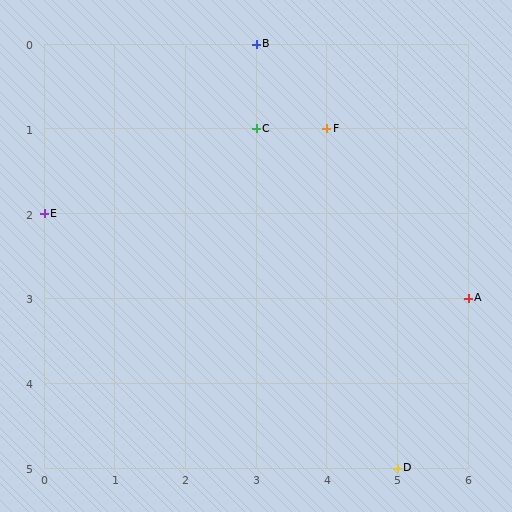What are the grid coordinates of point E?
Point E is at grid coordinates (0, 2).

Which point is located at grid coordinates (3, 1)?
Point C is at (3, 1).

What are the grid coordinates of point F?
Point F is at grid coordinates (4, 1).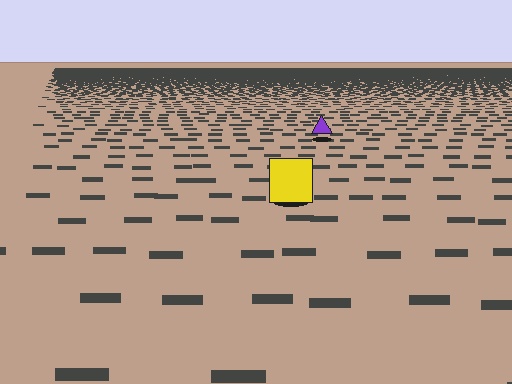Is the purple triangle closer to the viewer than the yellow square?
No. The yellow square is closer — you can tell from the texture gradient: the ground texture is coarser near it.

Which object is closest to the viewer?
The yellow square is closest. The texture marks near it are larger and more spread out.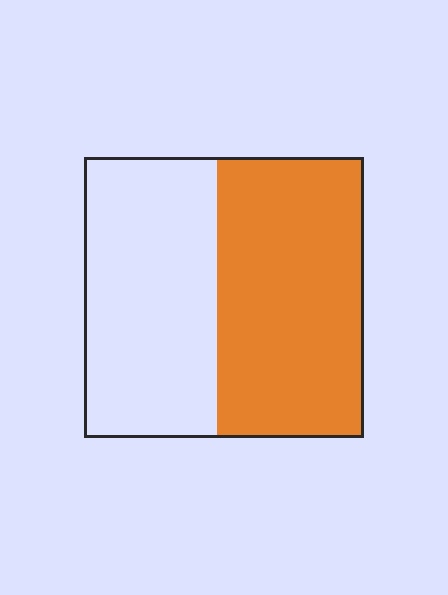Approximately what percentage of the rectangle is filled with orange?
Approximately 50%.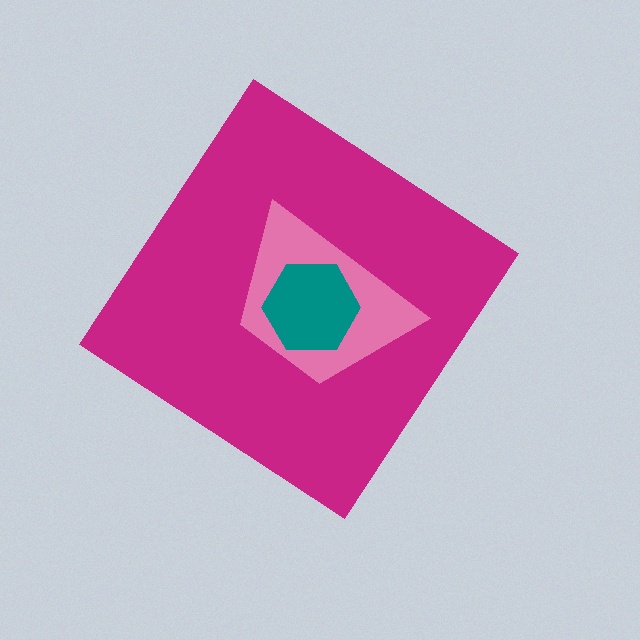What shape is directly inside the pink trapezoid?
The teal hexagon.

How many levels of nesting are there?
3.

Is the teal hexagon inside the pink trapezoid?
Yes.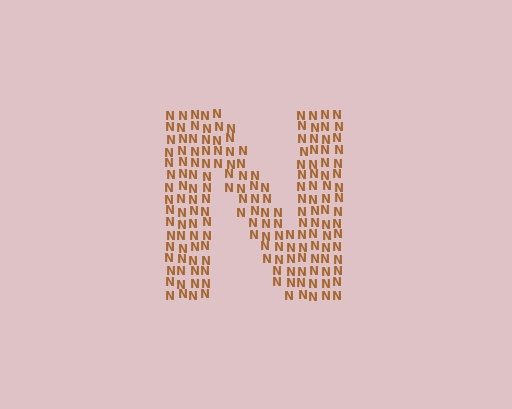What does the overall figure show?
The overall figure shows the letter N.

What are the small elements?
The small elements are letter N's.